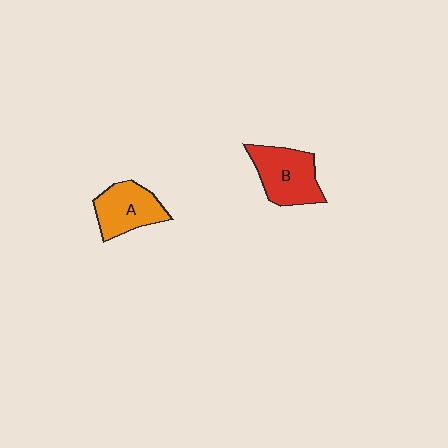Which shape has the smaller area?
Shape A (orange).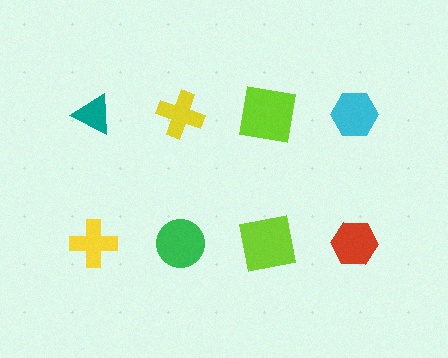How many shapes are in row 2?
4 shapes.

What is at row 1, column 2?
A yellow cross.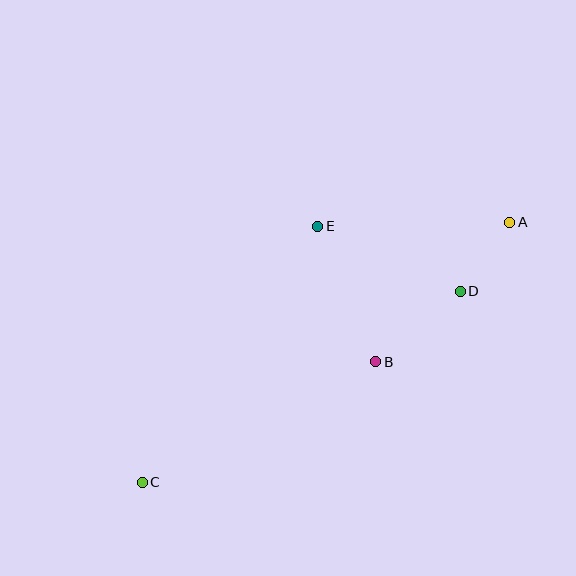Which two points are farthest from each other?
Points A and C are farthest from each other.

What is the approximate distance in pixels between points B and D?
The distance between B and D is approximately 110 pixels.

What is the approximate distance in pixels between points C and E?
The distance between C and E is approximately 311 pixels.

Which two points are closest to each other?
Points A and D are closest to each other.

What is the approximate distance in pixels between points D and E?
The distance between D and E is approximately 157 pixels.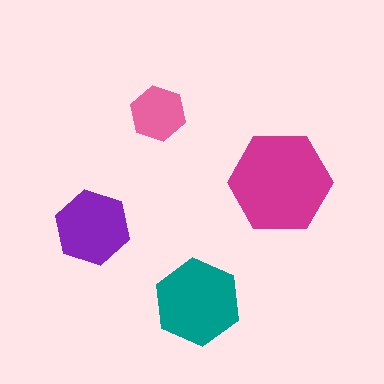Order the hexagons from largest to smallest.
the magenta one, the teal one, the purple one, the pink one.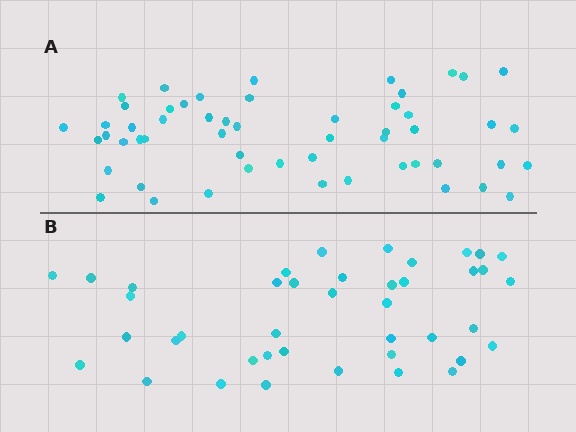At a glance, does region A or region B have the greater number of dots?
Region A (the top region) has more dots.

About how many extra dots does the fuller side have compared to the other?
Region A has approximately 15 more dots than region B.